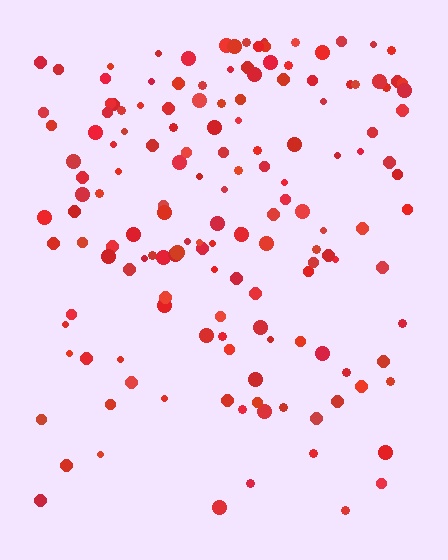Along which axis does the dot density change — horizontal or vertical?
Vertical.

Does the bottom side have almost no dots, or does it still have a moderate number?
Still a moderate number, just noticeably fewer than the top.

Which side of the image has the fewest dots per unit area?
The bottom.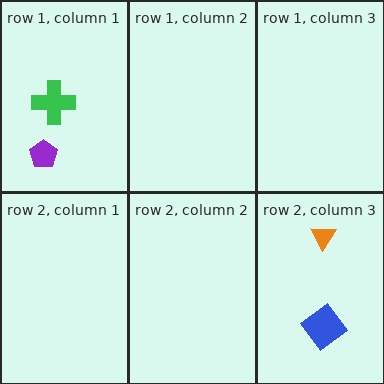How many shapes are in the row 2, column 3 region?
2.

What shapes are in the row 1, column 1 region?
The purple pentagon, the green cross.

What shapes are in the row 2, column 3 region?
The orange triangle, the blue diamond.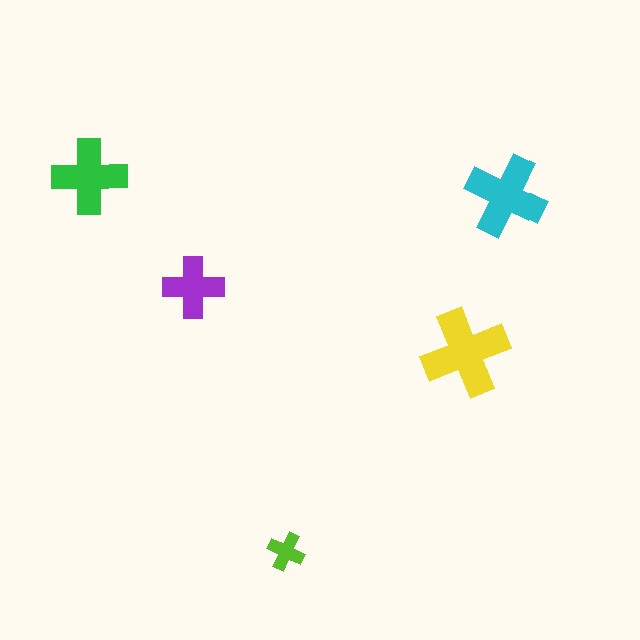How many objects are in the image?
There are 5 objects in the image.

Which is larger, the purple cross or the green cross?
The green one.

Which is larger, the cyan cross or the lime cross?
The cyan one.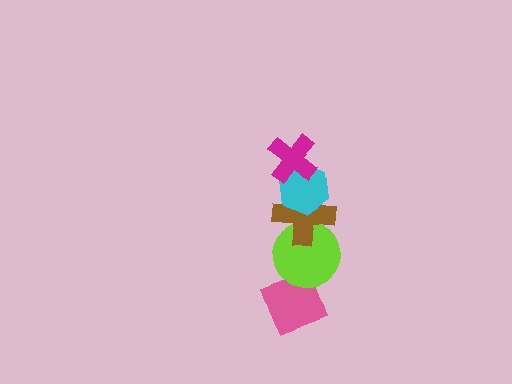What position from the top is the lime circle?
The lime circle is 4th from the top.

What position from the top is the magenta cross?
The magenta cross is 1st from the top.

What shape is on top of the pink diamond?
The lime circle is on top of the pink diamond.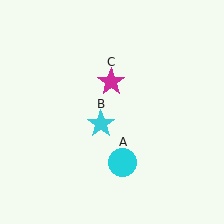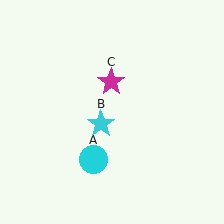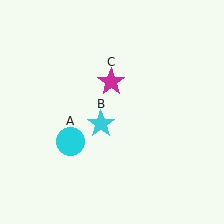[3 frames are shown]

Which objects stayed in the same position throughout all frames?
Cyan star (object B) and magenta star (object C) remained stationary.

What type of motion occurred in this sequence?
The cyan circle (object A) rotated clockwise around the center of the scene.